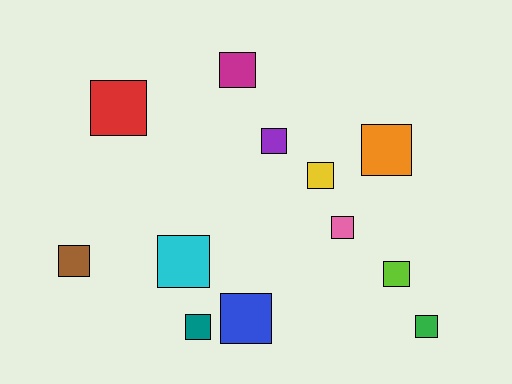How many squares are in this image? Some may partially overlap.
There are 12 squares.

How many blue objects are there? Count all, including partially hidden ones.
There is 1 blue object.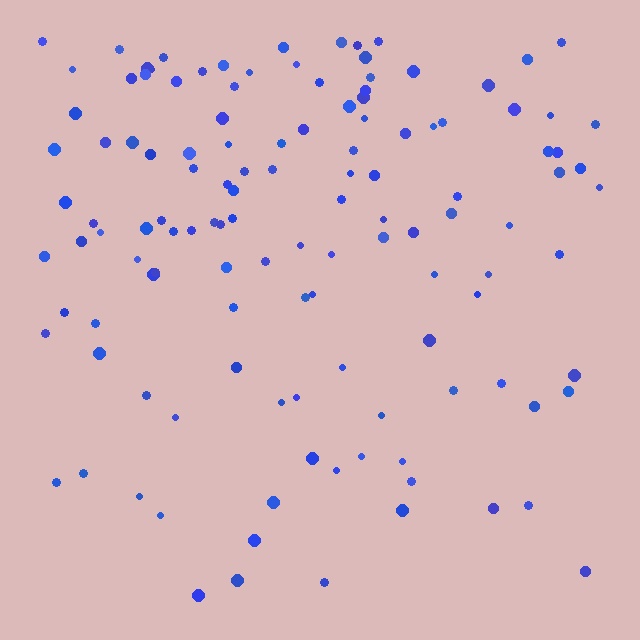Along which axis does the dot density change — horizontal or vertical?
Vertical.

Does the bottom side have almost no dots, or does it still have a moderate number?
Still a moderate number, just noticeably fewer than the top.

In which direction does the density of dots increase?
From bottom to top, with the top side densest.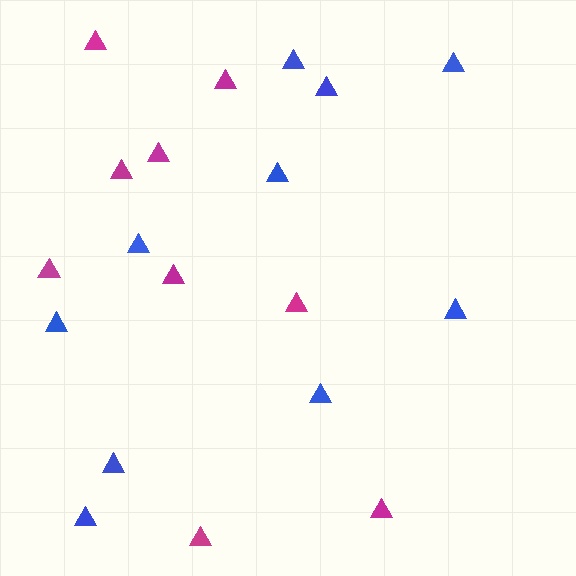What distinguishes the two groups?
There are 2 groups: one group of magenta triangles (9) and one group of blue triangles (10).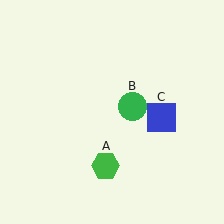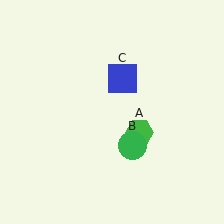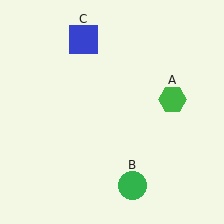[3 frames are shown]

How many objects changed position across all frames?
3 objects changed position: green hexagon (object A), green circle (object B), blue square (object C).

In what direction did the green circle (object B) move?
The green circle (object B) moved down.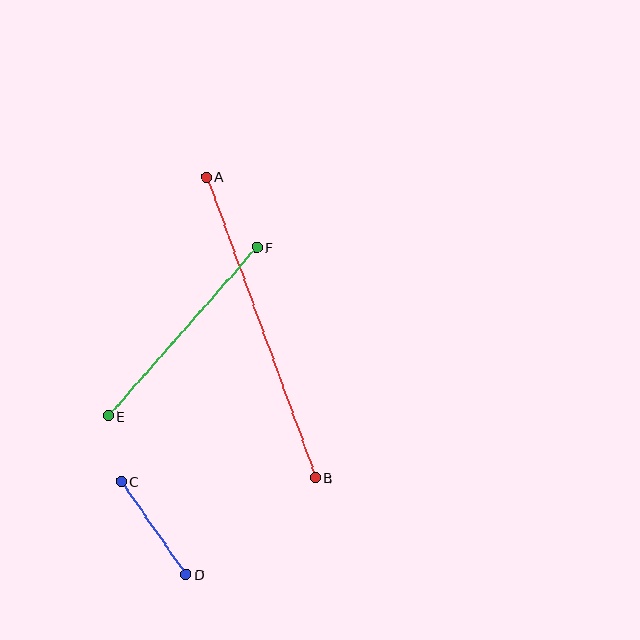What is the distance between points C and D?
The distance is approximately 114 pixels.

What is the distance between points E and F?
The distance is approximately 225 pixels.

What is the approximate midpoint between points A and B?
The midpoint is at approximately (261, 327) pixels.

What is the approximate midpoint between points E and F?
The midpoint is at approximately (183, 332) pixels.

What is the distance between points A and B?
The distance is approximately 320 pixels.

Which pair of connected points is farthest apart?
Points A and B are farthest apart.